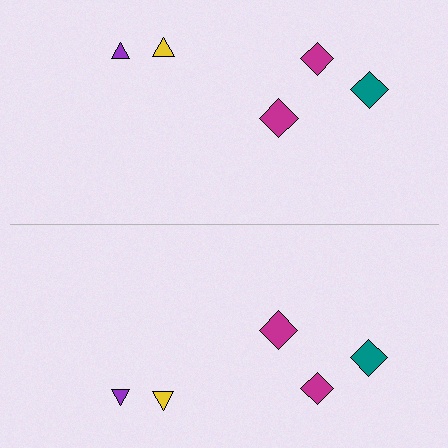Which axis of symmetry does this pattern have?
The pattern has a horizontal axis of symmetry running through the center of the image.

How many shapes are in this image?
There are 10 shapes in this image.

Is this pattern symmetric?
Yes, this pattern has bilateral (reflection) symmetry.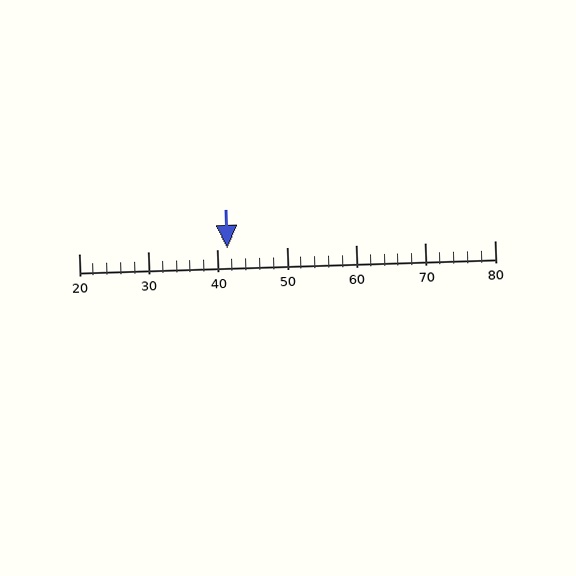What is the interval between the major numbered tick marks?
The major tick marks are spaced 10 units apart.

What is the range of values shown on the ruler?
The ruler shows values from 20 to 80.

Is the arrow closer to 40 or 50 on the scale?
The arrow is closer to 40.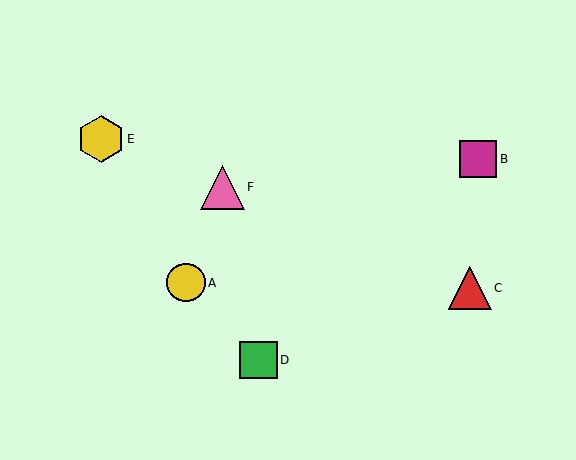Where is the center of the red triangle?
The center of the red triangle is at (470, 288).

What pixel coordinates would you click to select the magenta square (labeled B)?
Click at (478, 159) to select the magenta square B.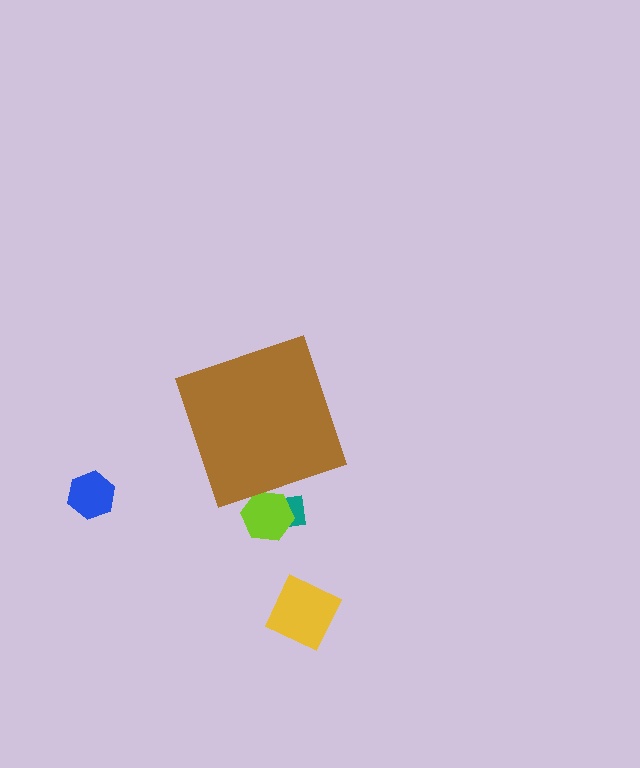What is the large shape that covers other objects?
A brown diamond.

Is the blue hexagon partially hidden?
No, the blue hexagon is fully visible.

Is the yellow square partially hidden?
No, the yellow square is fully visible.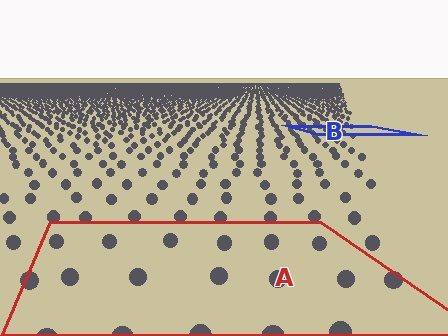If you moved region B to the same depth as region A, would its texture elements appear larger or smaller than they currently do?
They would appear larger. At a closer depth, the same texture elements are projected at a bigger on-screen size.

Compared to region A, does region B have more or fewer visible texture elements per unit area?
Region B has more texture elements per unit area — they are packed more densely because it is farther away.